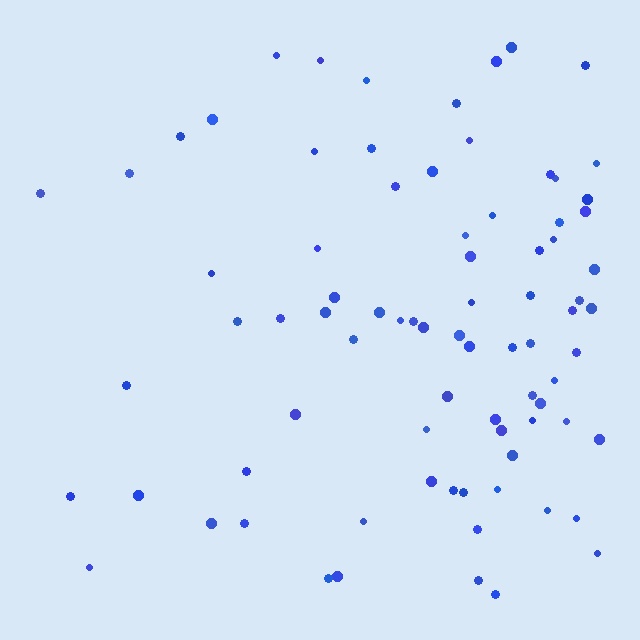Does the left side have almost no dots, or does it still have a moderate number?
Still a moderate number, just noticeably fewer than the right.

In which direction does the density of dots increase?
From left to right, with the right side densest.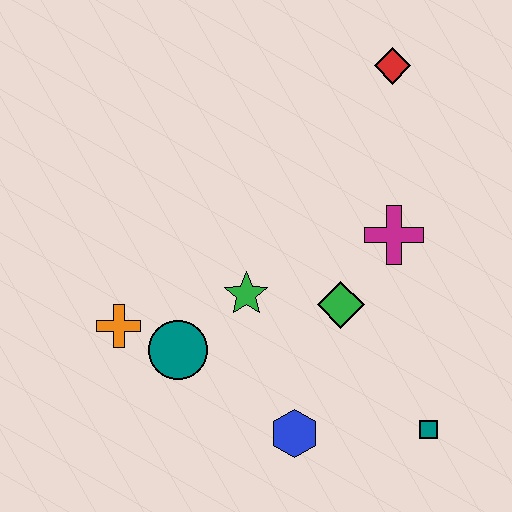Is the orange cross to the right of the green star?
No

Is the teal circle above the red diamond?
No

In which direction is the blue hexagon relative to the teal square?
The blue hexagon is to the left of the teal square.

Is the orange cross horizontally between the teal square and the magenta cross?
No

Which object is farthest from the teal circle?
The red diamond is farthest from the teal circle.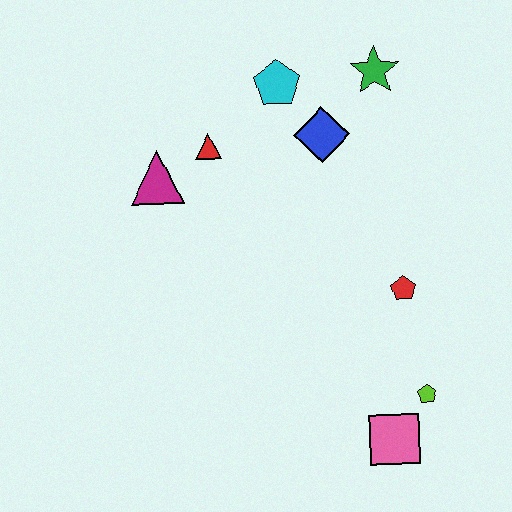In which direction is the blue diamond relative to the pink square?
The blue diamond is above the pink square.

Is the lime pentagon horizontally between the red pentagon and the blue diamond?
No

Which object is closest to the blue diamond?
The cyan pentagon is closest to the blue diamond.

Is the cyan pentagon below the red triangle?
No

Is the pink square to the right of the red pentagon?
No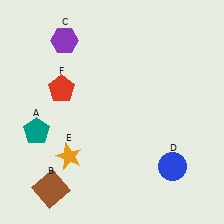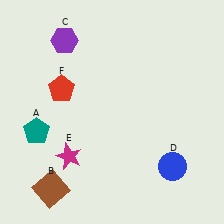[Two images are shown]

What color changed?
The star (E) changed from orange in Image 1 to magenta in Image 2.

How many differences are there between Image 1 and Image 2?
There is 1 difference between the two images.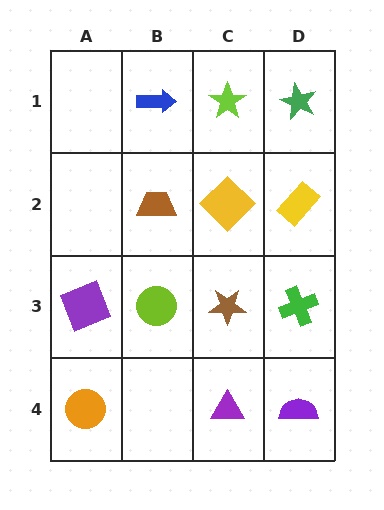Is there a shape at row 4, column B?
No, that cell is empty.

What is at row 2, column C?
A yellow diamond.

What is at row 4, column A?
An orange circle.